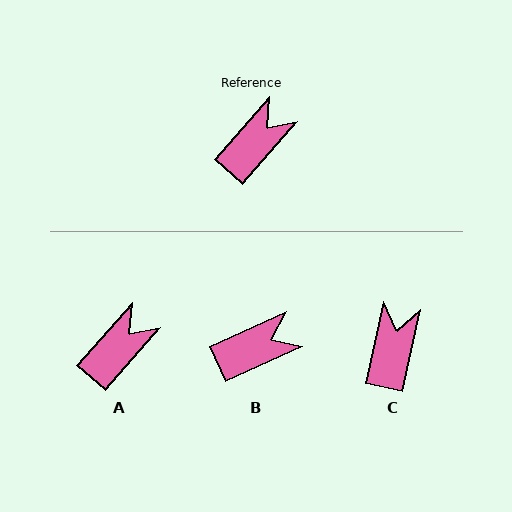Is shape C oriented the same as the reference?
No, it is off by about 29 degrees.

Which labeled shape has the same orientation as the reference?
A.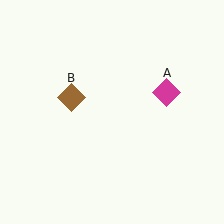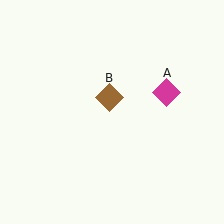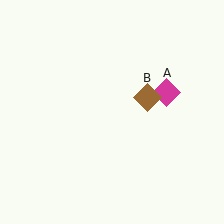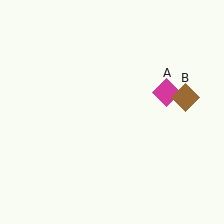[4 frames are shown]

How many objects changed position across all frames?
1 object changed position: brown diamond (object B).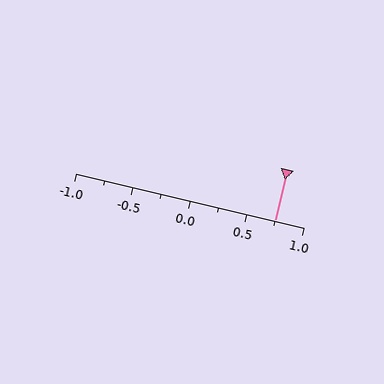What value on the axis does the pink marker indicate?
The marker indicates approximately 0.75.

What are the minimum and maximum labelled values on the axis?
The axis runs from -1.0 to 1.0.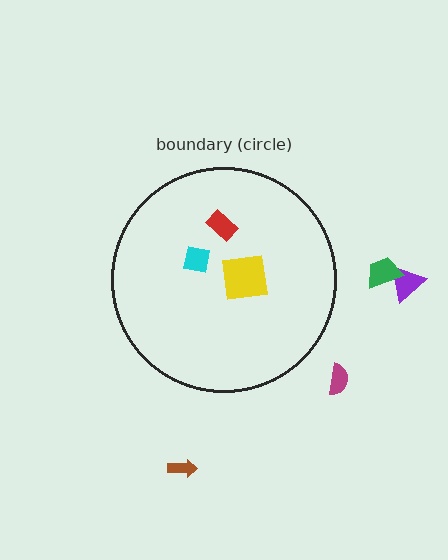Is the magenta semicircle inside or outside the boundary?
Outside.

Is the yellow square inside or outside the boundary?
Inside.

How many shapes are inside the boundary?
3 inside, 4 outside.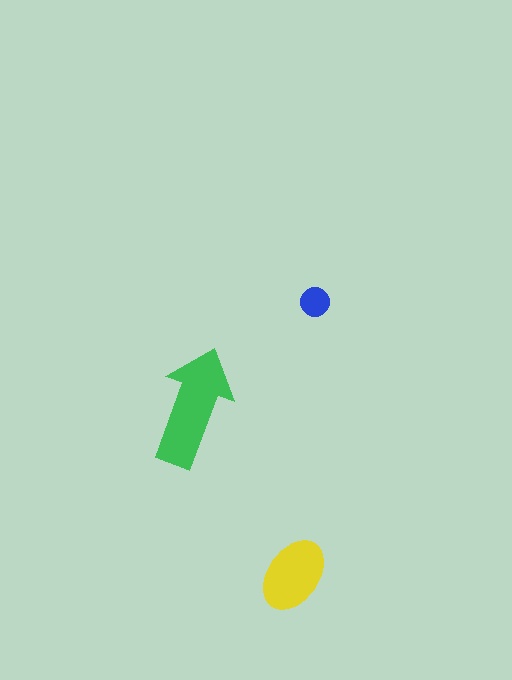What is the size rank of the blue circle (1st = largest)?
3rd.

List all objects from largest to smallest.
The green arrow, the yellow ellipse, the blue circle.